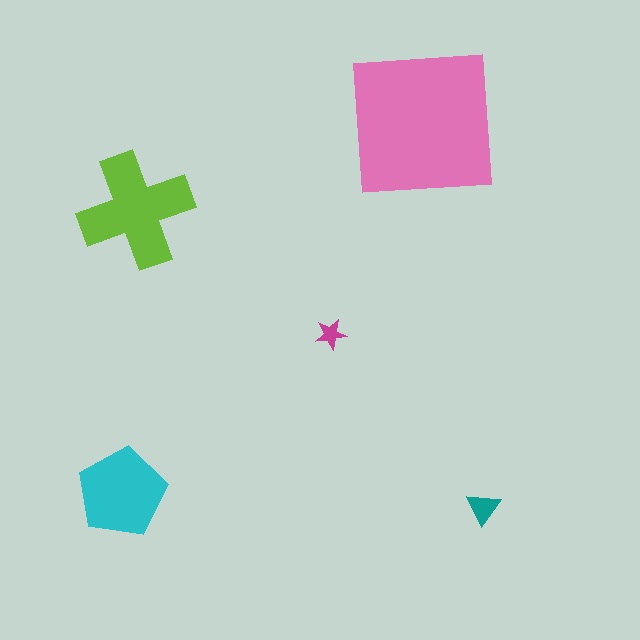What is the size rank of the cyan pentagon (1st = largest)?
3rd.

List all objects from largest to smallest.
The pink square, the lime cross, the cyan pentagon, the teal triangle, the magenta star.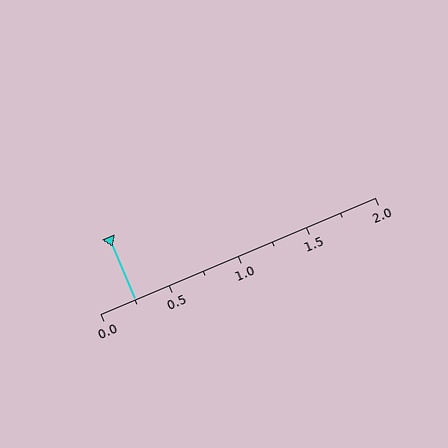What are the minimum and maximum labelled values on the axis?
The axis runs from 0.0 to 2.0.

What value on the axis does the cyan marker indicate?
The marker indicates approximately 0.25.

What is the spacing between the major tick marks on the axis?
The major ticks are spaced 0.5 apart.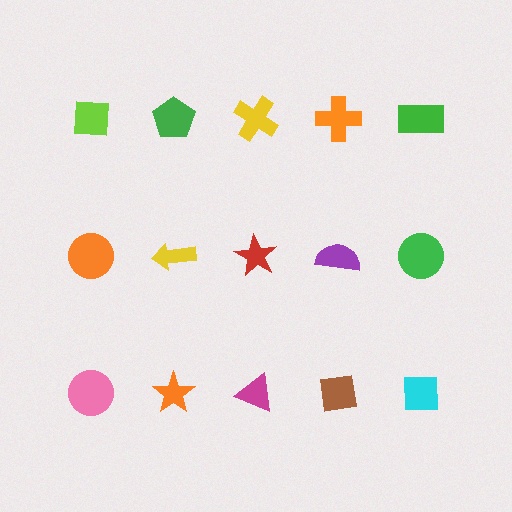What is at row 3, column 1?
A pink circle.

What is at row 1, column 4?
An orange cross.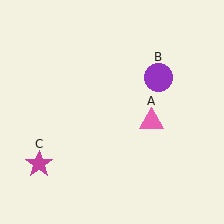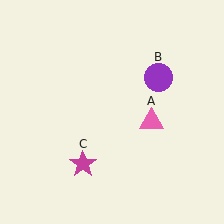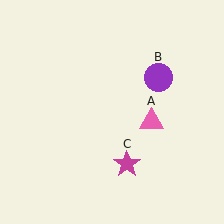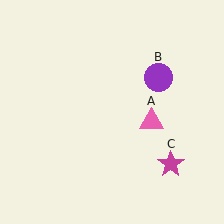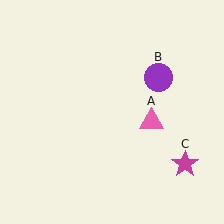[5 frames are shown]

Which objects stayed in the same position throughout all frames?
Pink triangle (object A) and purple circle (object B) remained stationary.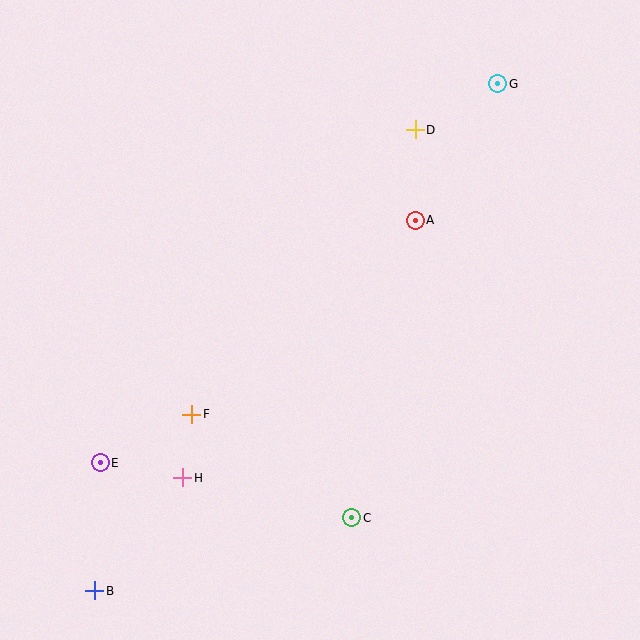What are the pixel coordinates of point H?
Point H is at (183, 478).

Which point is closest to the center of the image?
Point A at (415, 220) is closest to the center.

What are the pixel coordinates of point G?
Point G is at (498, 84).